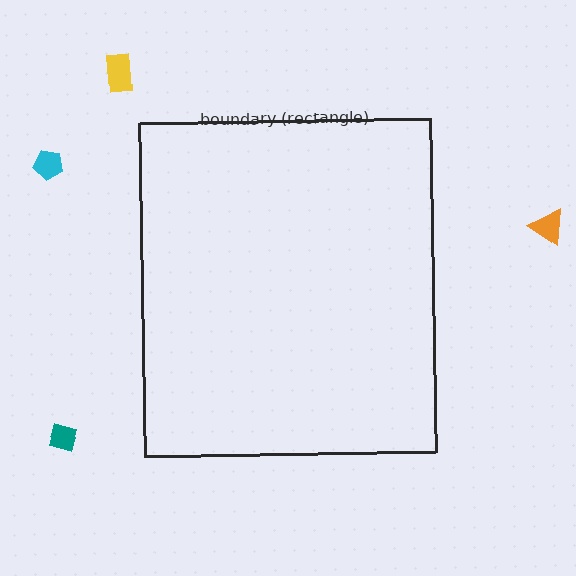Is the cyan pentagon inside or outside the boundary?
Outside.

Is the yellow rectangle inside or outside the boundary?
Outside.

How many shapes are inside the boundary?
0 inside, 4 outside.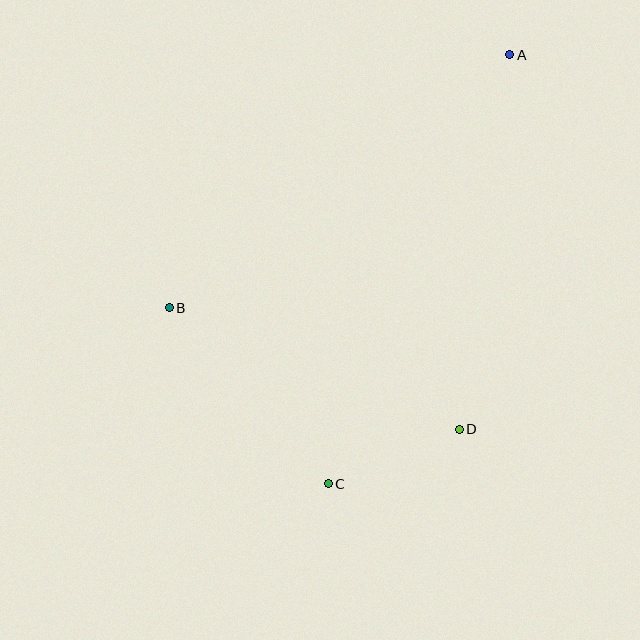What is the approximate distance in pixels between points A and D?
The distance between A and D is approximately 378 pixels.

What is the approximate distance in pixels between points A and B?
The distance between A and B is approximately 424 pixels.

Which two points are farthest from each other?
Points A and C are farthest from each other.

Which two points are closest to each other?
Points C and D are closest to each other.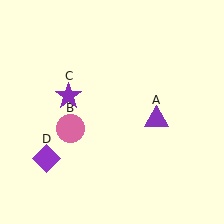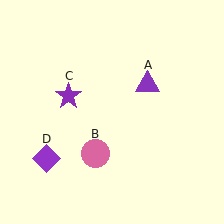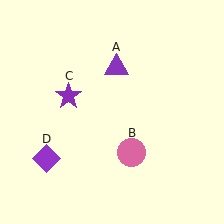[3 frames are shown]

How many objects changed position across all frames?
2 objects changed position: purple triangle (object A), pink circle (object B).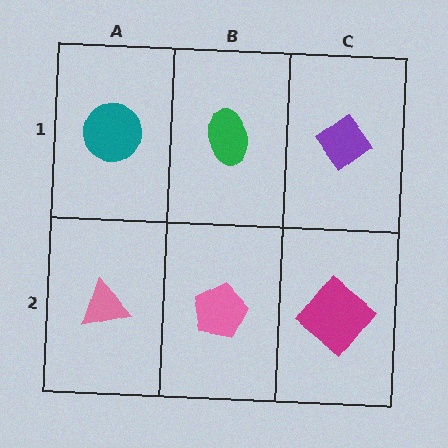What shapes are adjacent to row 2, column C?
A purple diamond (row 1, column C), a pink pentagon (row 2, column B).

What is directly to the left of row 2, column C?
A pink pentagon.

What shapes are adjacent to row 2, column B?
A green ellipse (row 1, column B), a pink triangle (row 2, column A), a magenta diamond (row 2, column C).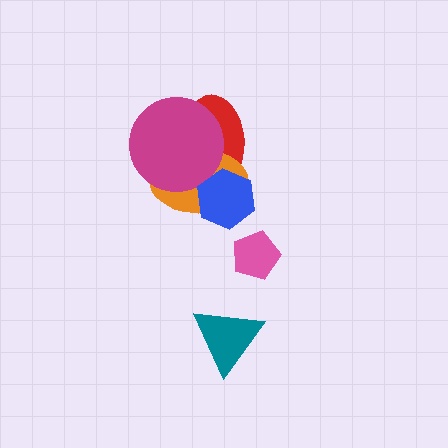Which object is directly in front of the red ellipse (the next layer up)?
The orange ellipse is directly in front of the red ellipse.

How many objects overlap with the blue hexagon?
2 objects overlap with the blue hexagon.